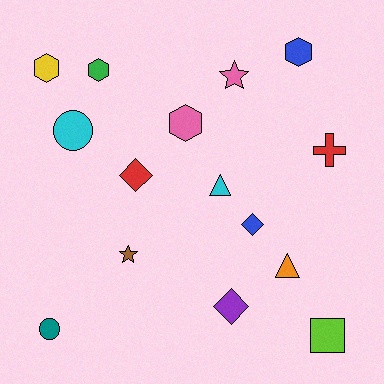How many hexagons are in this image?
There are 4 hexagons.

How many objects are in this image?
There are 15 objects.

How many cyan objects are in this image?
There are 2 cyan objects.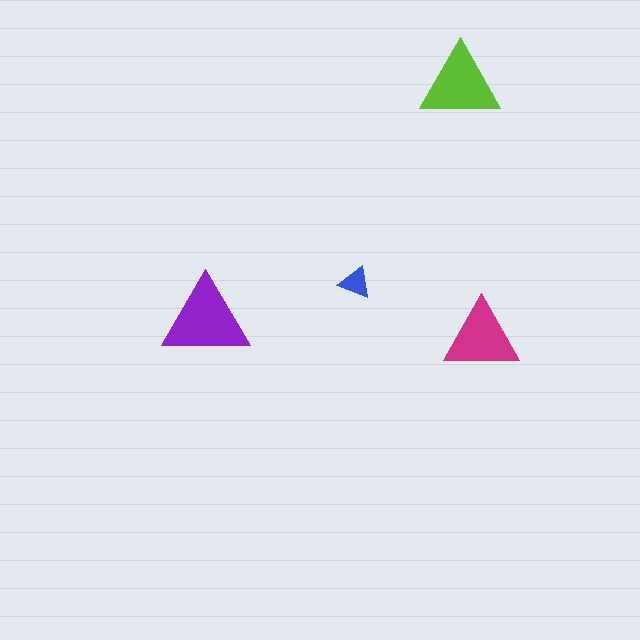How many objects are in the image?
There are 4 objects in the image.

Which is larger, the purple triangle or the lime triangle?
The purple one.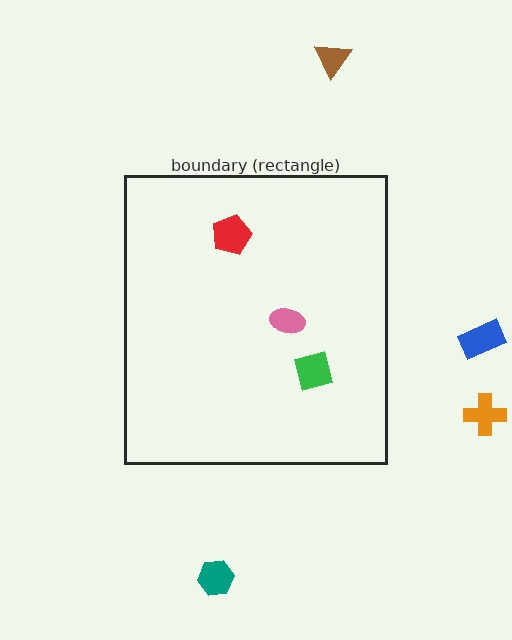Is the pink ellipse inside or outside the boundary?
Inside.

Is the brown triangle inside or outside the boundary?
Outside.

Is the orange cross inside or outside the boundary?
Outside.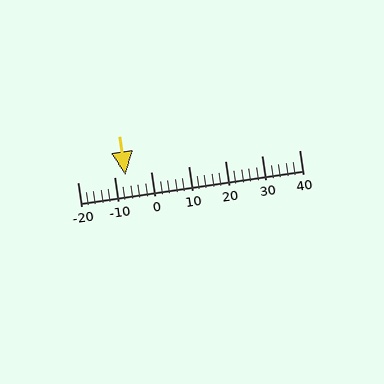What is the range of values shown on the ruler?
The ruler shows values from -20 to 40.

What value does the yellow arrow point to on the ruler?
The yellow arrow points to approximately -7.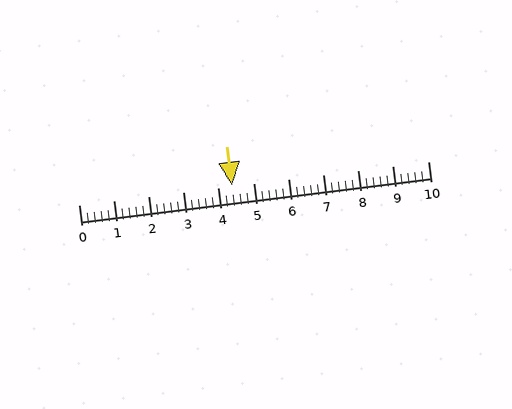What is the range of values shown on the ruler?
The ruler shows values from 0 to 10.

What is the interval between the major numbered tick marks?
The major tick marks are spaced 1 units apart.